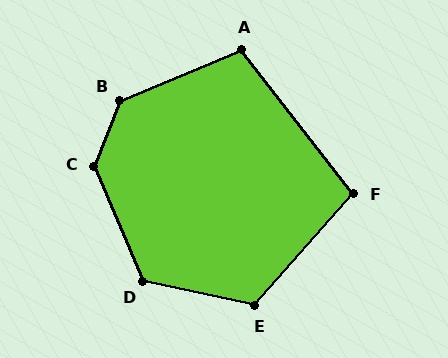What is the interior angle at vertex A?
Approximately 105 degrees (obtuse).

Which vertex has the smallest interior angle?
F, at approximately 101 degrees.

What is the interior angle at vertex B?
Approximately 134 degrees (obtuse).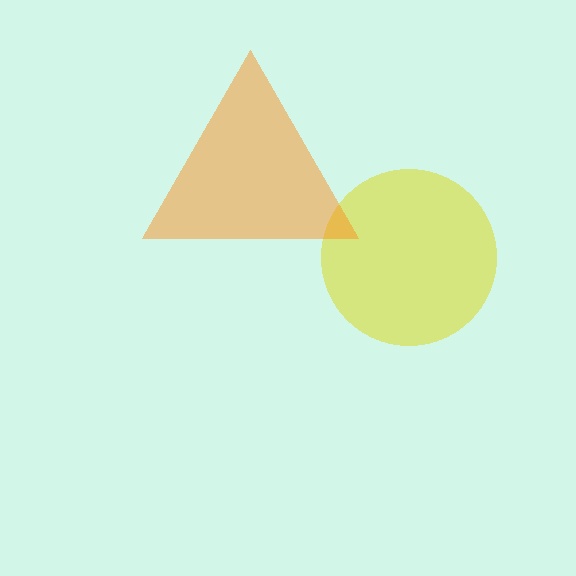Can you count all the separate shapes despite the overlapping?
Yes, there are 2 separate shapes.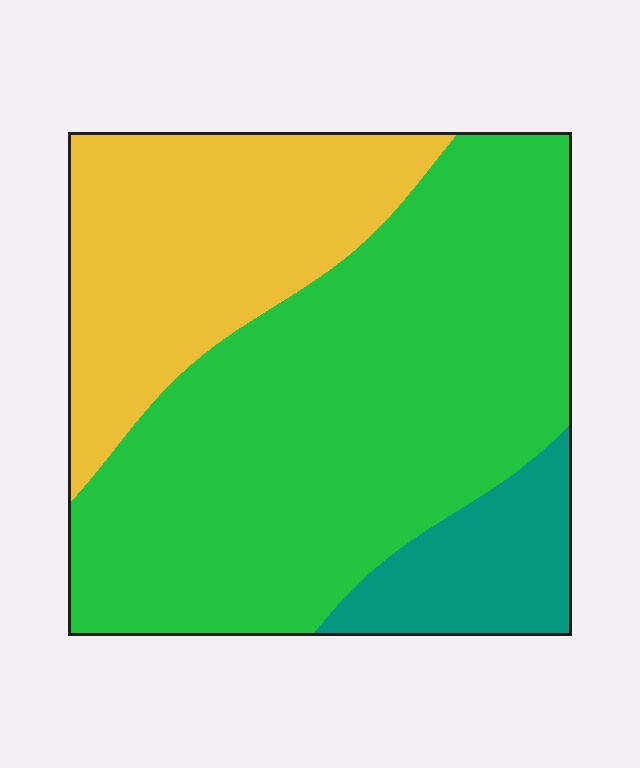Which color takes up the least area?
Teal, at roughly 10%.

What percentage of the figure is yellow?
Yellow takes up between a quarter and a half of the figure.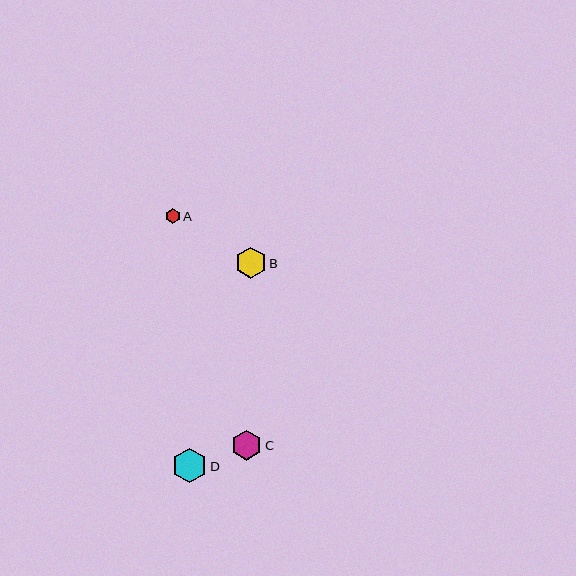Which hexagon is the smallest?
Hexagon A is the smallest with a size of approximately 15 pixels.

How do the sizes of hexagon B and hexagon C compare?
Hexagon B and hexagon C are approximately the same size.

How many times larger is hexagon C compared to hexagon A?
Hexagon C is approximately 2.0 times the size of hexagon A.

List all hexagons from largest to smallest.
From largest to smallest: D, B, C, A.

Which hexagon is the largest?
Hexagon D is the largest with a size of approximately 35 pixels.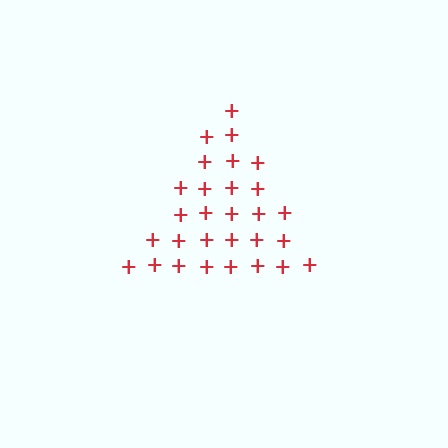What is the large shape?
The large shape is a triangle.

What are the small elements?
The small elements are plus signs.